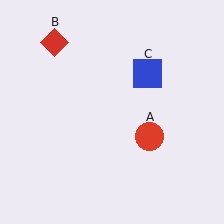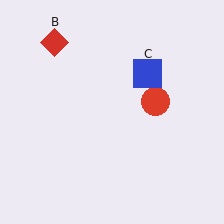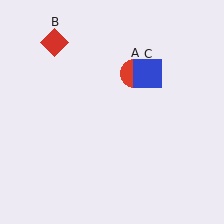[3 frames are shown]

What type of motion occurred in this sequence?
The red circle (object A) rotated counterclockwise around the center of the scene.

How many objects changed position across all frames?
1 object changed position: red circle (object A).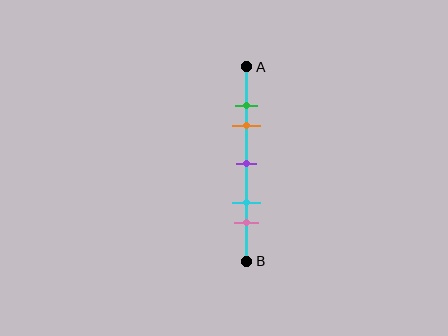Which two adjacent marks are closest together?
The green and orange marks are the closest adjacent pair.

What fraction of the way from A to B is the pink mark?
The pink mark is approximately 80% (0.8) of the way from A to B.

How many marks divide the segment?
There are 5 marks dividing the segment.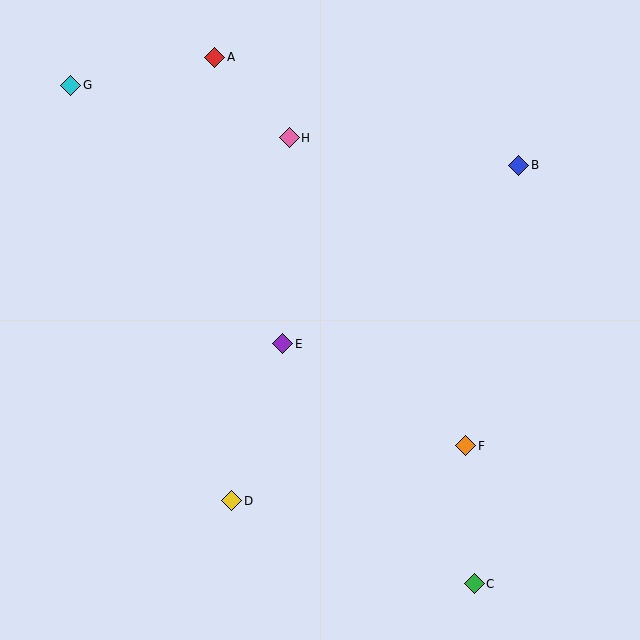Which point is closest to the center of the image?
Point E at (283, 344) is closest to the center.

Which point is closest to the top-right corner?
Point B is closest to the top-right corner.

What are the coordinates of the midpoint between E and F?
The midpoint between E and F is at (374, 395).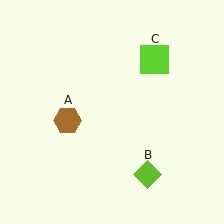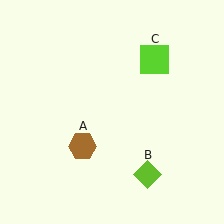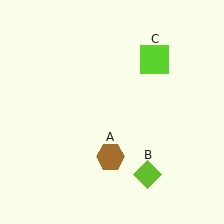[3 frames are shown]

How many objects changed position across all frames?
1 object changed position: brown hexagon (object A).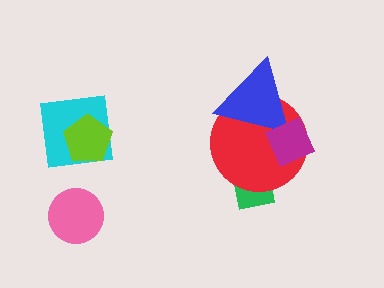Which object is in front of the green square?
The red circle is in front of the green square.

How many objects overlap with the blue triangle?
2 objects overlap with the blue triangle.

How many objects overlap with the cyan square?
1 object overlaps with the cyan square.